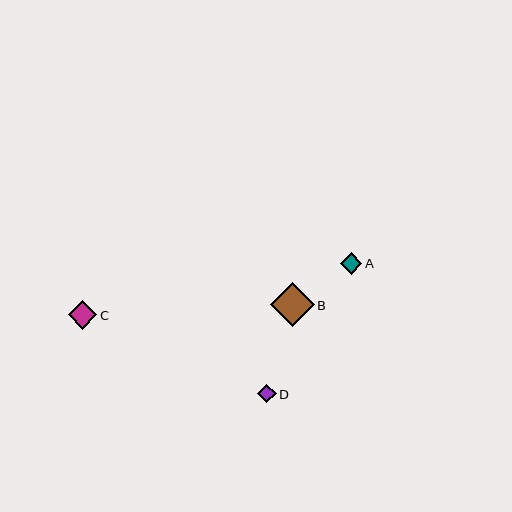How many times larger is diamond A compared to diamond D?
Diamond A is approximately 1.2 times the size of diamond D.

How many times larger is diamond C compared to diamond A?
Diamond C is approximately 1.3 times the size of diamond A.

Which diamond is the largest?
Diamond B is the largest with a size of approximately 44 pixels.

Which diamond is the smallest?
Diamond D is the smallest with a size of approximately 18 pixels.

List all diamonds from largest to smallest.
From largest to smallest: B, C, A, D.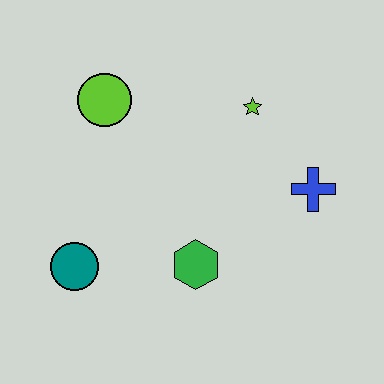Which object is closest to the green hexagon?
The teal circle is closest to the green hexagon.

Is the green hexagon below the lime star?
Yes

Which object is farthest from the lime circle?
The blue cross is farthest from the lime circle.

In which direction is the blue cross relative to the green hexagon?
The blue cross is to the right of the green hexagon.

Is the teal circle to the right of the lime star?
No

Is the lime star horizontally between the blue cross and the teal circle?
Yes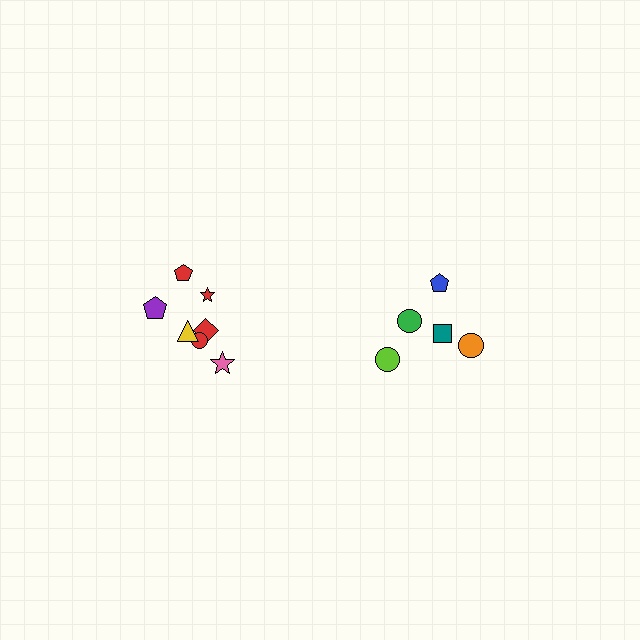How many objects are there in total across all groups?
There are 12 objects.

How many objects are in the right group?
There are 5 objects.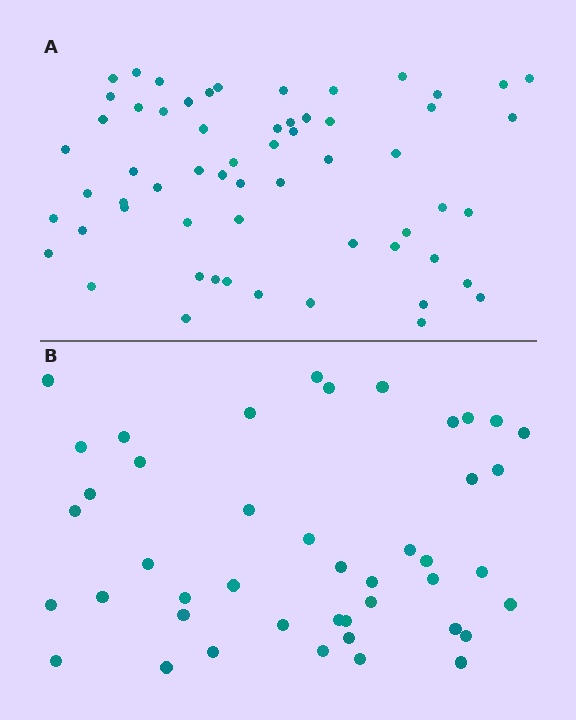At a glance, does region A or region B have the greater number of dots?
Region A (the top region) has more dots.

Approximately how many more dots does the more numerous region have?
Region A has approximately 15 more dots than region B.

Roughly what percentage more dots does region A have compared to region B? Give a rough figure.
About 35% more.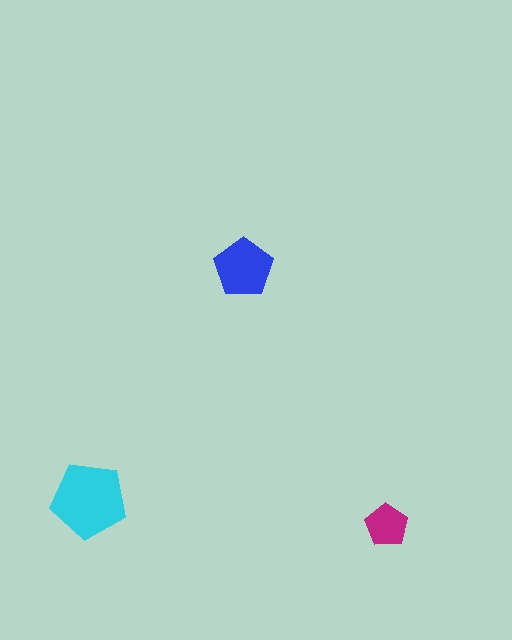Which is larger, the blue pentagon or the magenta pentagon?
The blue one.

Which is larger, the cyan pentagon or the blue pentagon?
The cyan one.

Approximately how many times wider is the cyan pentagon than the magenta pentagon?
About 2 times wider.